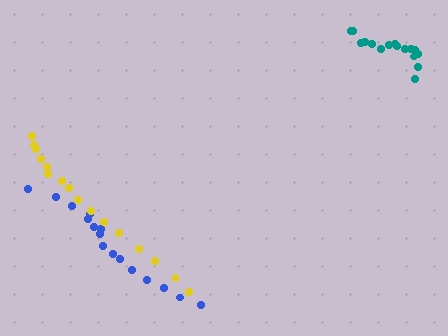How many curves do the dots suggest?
There are 3 distinct paths.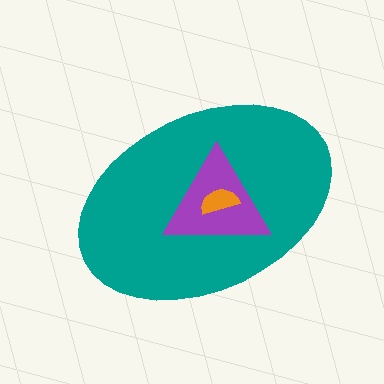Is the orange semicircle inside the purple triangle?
Yes.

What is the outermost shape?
The teal ellipse.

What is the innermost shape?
The orange semicircle.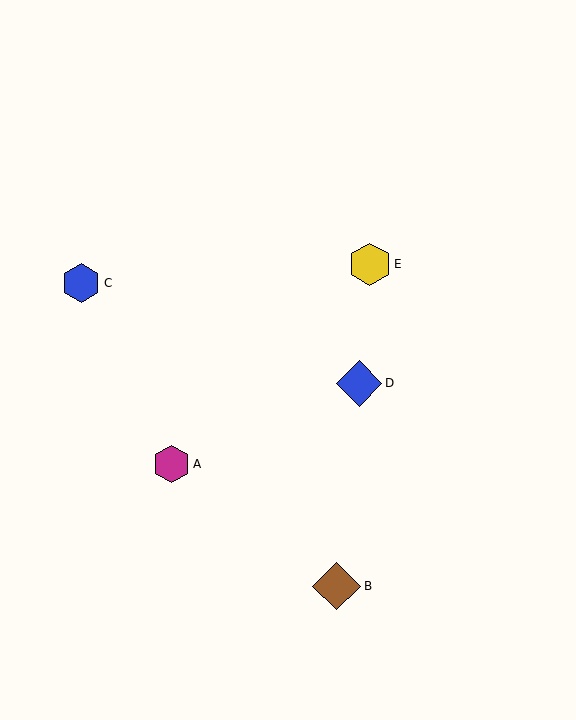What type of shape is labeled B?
Shape B is a brown diamond.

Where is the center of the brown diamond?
The center of the brown diamond is at (337, 586).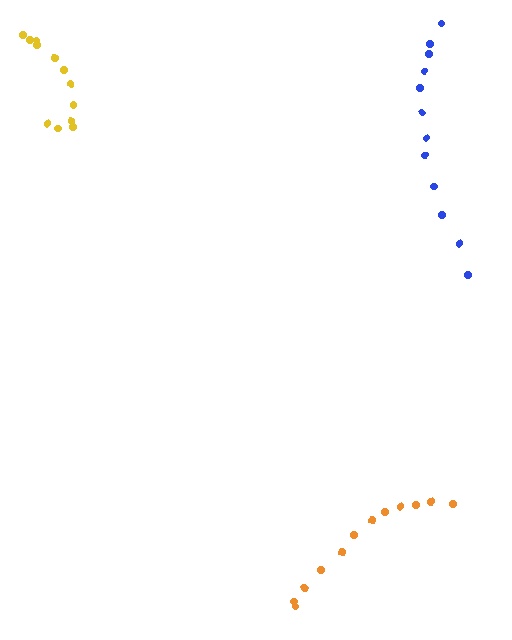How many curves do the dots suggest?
There are 3 distinct paths.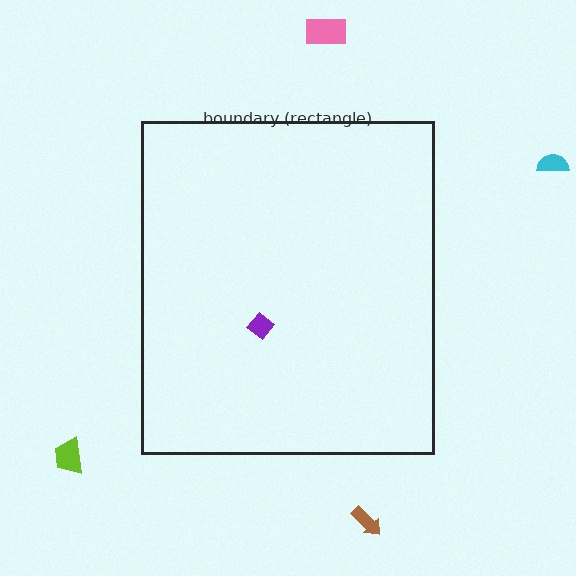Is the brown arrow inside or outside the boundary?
Outside.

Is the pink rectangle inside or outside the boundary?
Outside.